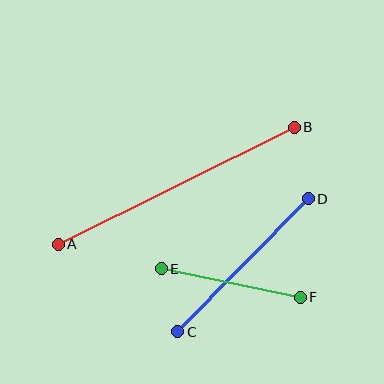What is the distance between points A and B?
The distance is approximately 263 pixels.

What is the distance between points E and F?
The distance is approximately 142 pixels.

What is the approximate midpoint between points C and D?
The midpoint is at approximately (243, 265) pixels.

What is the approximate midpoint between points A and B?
The midpoint is at approximately (176, 186) pixels.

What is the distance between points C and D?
The distance is approximately 186 pixels.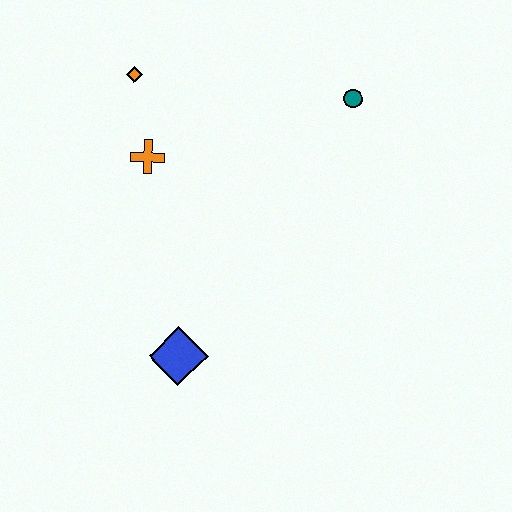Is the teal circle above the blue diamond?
Yes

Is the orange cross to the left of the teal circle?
Yes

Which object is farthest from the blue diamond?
The teal circle is farthest from the blue diamond.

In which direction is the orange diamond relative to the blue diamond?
The orange diamond is above the blue diamond.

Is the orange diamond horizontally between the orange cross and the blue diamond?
No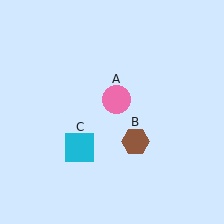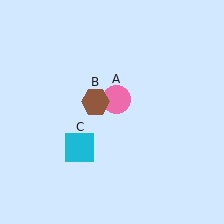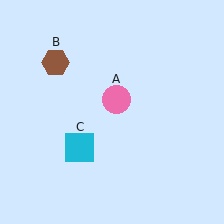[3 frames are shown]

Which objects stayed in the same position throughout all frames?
Pink circle (object A) and cyan square (object C) remained stationary.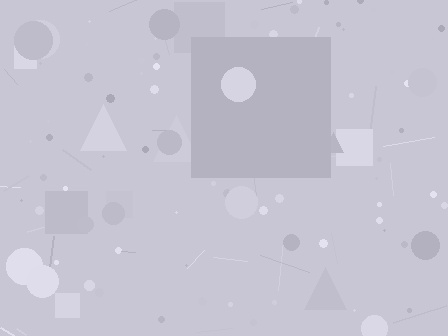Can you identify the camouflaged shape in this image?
The camouflaged shape is a square.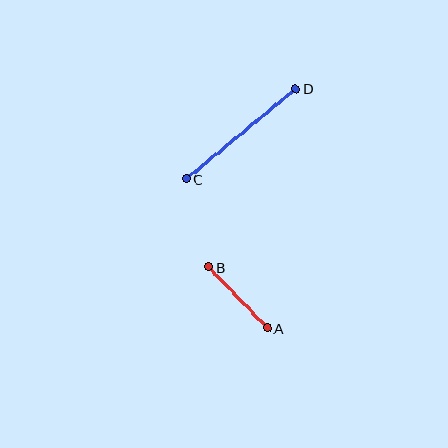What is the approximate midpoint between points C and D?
The midpoint is at approximately (241, 134) pixels.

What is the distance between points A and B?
The distance is approximately 84 pixels.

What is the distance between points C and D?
The distance is approximately 142 pixels.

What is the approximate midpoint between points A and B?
The midpoint is at approximately (238, 298) pixels.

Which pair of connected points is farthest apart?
Points C and D are farthest apart.